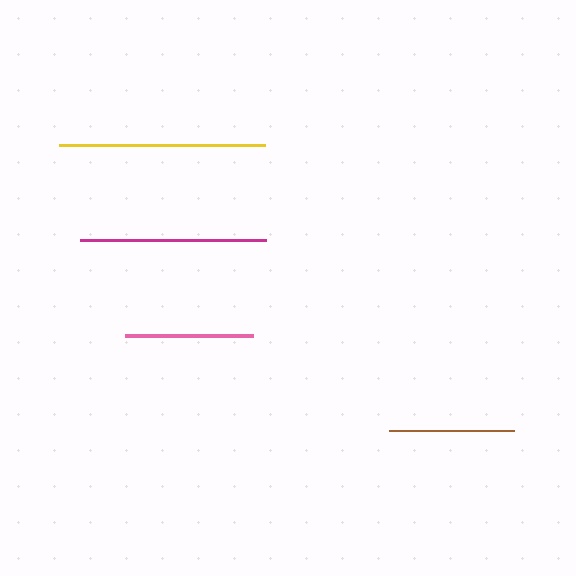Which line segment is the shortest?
The brown line is the shortest at approximately 125 pixels.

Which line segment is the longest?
The yellow line is the longest at approximately 206 pixels.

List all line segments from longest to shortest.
From longest to shortest: yellow, magenta, pink, brown.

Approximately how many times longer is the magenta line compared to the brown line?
The magenta line is approximately 1.5 times the length of the brown line.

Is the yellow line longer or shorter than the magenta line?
The yellow line is longer than the magenta line.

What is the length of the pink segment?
The pink segment is approximately 128 pixels long.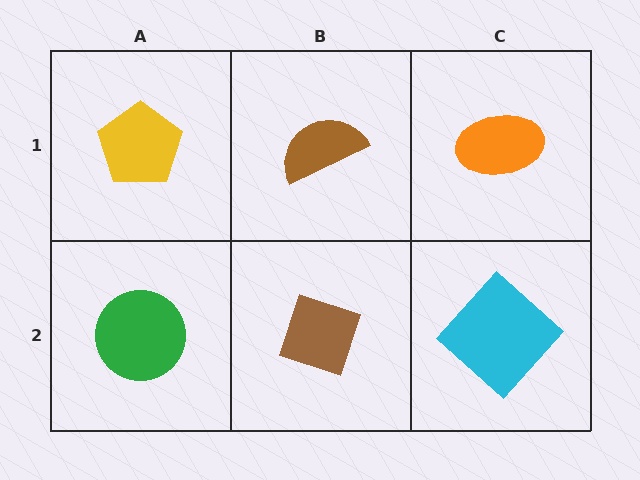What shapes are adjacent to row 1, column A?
A green circle (row 2, column A), a brown semicircle (row 1, column B).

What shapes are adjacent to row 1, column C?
A cyan diamond (row 2, column C), a brown semicircle (row 1, column B).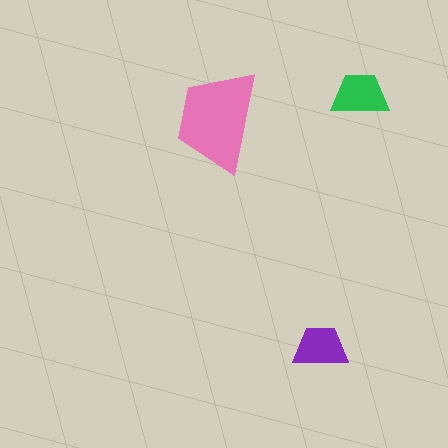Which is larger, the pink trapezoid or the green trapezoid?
The pink one.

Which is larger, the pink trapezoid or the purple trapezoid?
The pink one.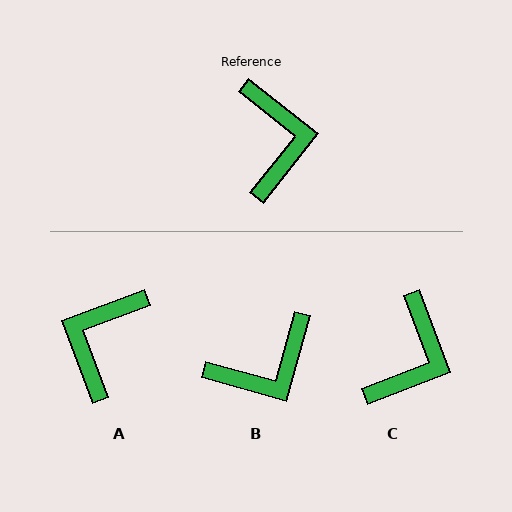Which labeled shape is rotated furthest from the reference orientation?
A, about 149 degrees away.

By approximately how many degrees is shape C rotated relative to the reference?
Approximately 31 degrees clockwise.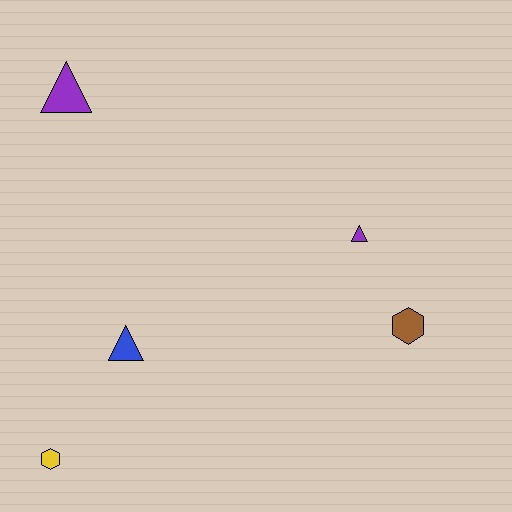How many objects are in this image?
There are 5 objects.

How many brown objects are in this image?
There is 1 brown object.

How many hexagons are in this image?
There are 2 hexagons.